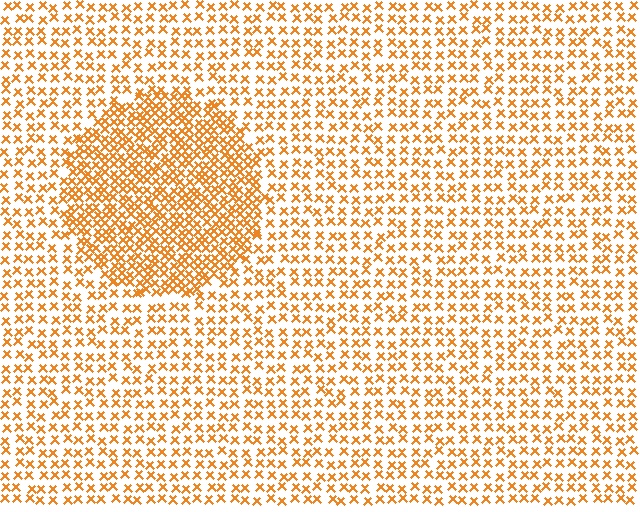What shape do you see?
I see a circle.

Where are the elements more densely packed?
The elements are more densely packed inside the circle boundary.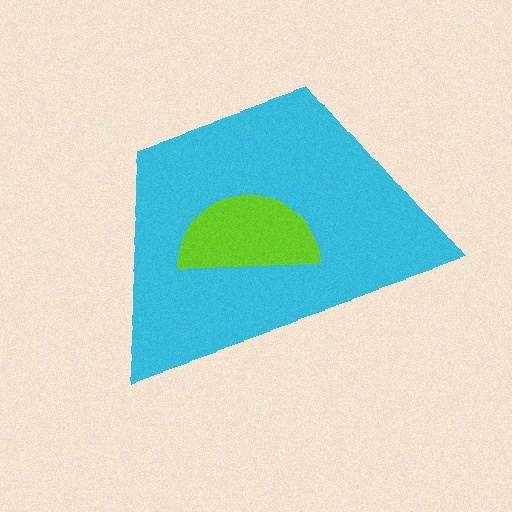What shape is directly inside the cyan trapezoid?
The lime semicircle.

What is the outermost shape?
The cyan trapezoid.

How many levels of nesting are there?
2.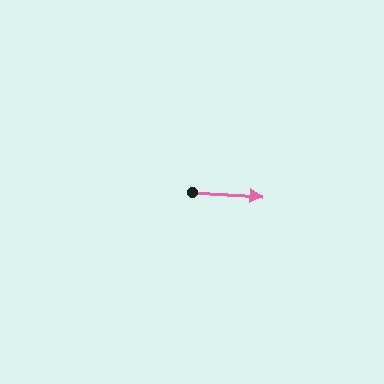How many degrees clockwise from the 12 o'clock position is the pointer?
Approximately 94 degrees.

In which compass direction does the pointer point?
East.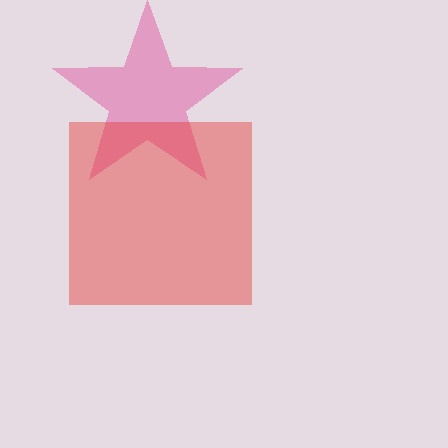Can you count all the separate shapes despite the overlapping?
Yes, there are 2 separate shapes.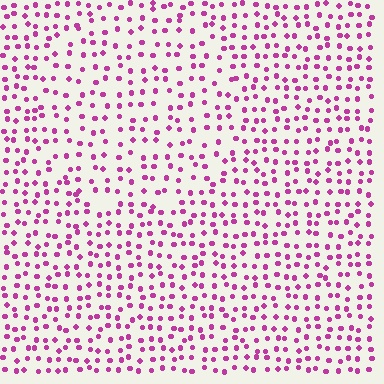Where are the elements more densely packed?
The elements are more densely packed outside the circle boundary.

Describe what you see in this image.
The image contains small magenta elements arranged at two different densities. A circle-shaped region is visible where the elements are less densely packed than the surrounding area.